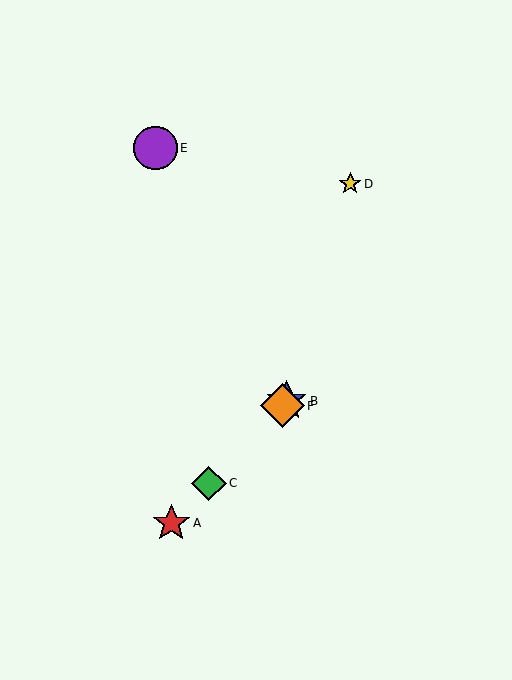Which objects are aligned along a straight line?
Objects A, B, C, F are aligned along a straight line.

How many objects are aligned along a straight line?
4 objects (A, B, C, F) are aligned along a straight line.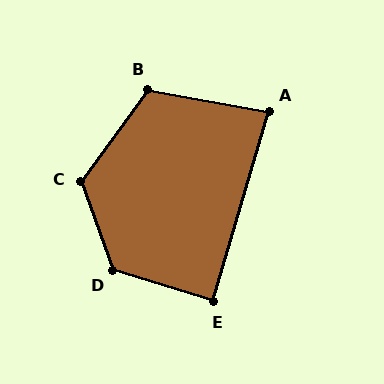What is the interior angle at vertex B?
Approximately 116 degrees (obtuse).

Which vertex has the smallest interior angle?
A, at approximately 84 degrees.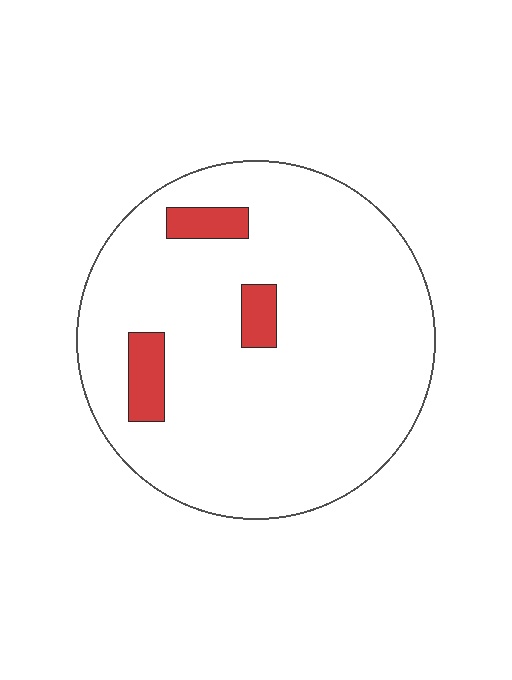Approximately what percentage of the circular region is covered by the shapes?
Approximately 10%.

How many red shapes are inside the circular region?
3.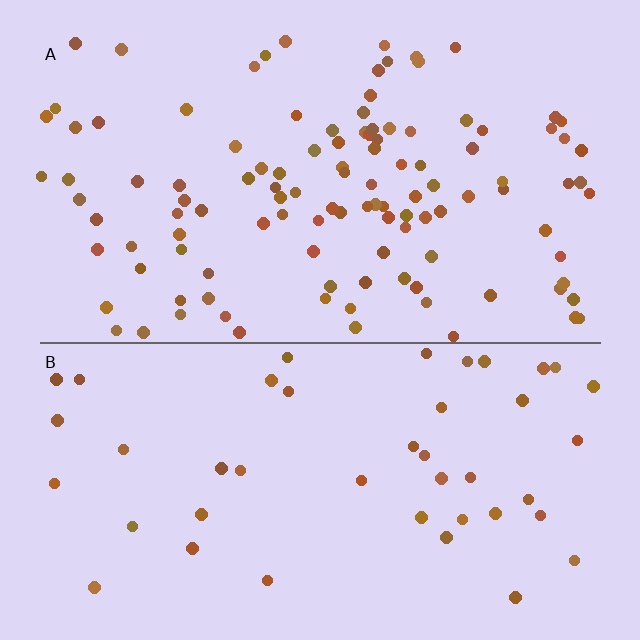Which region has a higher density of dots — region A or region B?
A (the top).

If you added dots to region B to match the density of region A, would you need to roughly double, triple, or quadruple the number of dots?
Approximately triple.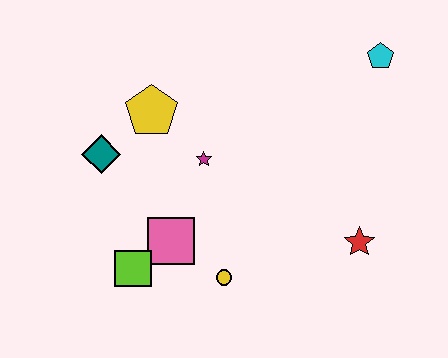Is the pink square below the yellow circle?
No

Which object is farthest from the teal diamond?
The cyan pentagon is farthest from the teal diamond.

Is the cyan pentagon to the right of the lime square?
Yes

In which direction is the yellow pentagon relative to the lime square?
The yellow pentagon is above the lime square.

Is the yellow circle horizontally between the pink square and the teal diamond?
No